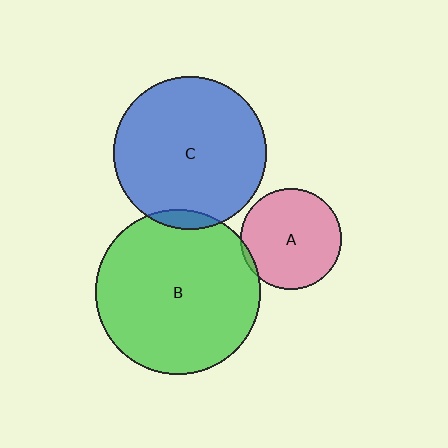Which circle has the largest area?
Circle B (green).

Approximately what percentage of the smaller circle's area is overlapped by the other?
Approximately 5%.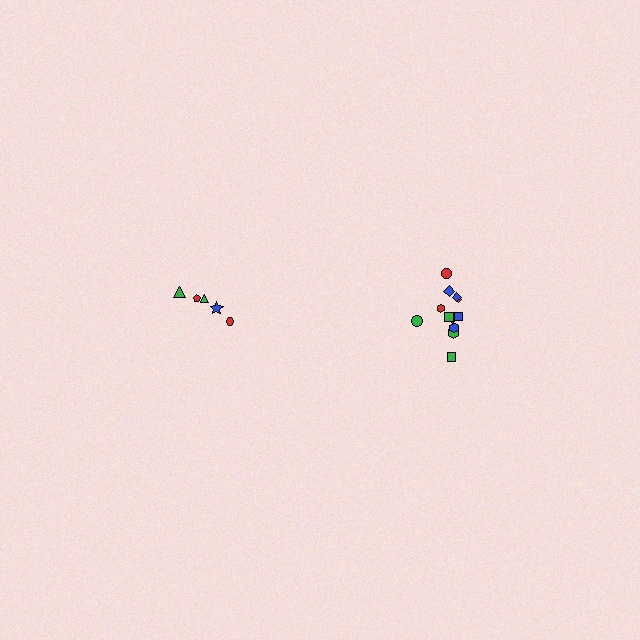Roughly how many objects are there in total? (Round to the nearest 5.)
Roughly 15 objects in total.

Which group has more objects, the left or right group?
The right group.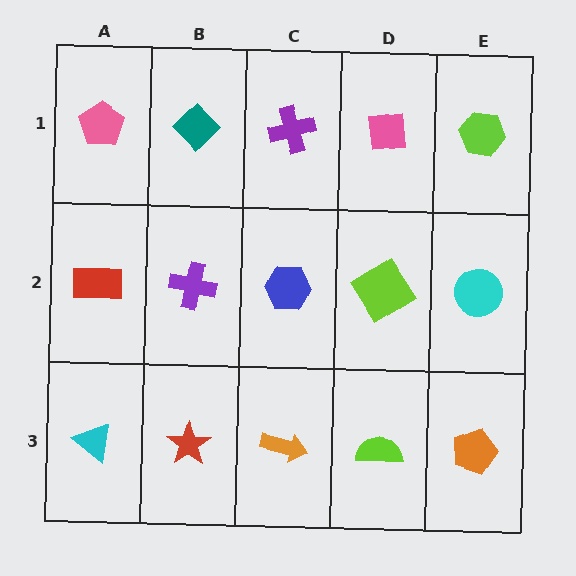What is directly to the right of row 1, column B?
A purple cross.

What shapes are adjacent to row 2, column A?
A pink pentagon (row 1, column A), a cyan triangle (row 3, column A), a purple cross (row 2, column B).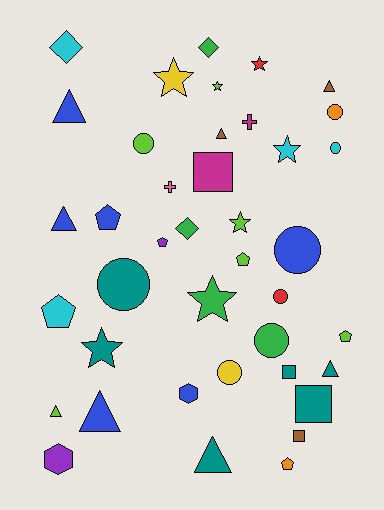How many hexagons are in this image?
There are 2 hexagons.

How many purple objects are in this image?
There are 2 purple objects.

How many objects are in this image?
There are 40 objects.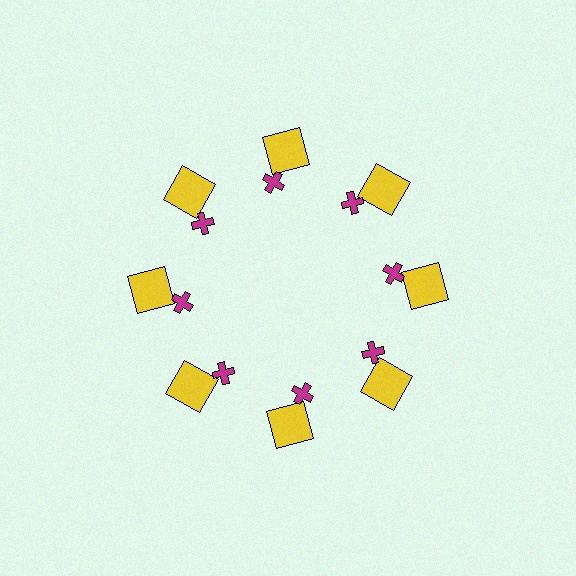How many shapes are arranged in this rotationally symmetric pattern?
There are 16 shapes, arranged in 8 groups of 2.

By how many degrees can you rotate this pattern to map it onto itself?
The pattern maps onto itself every 45 degrees of rotation.